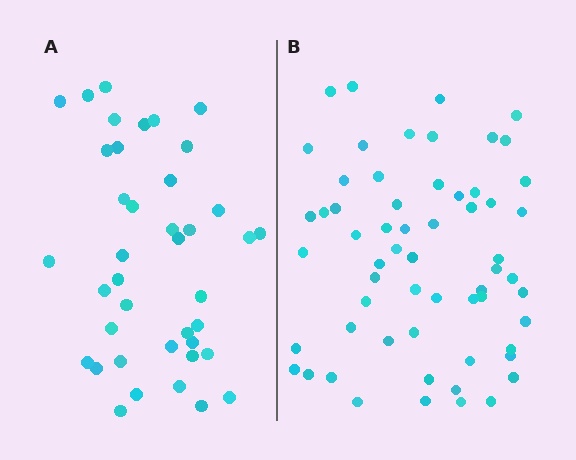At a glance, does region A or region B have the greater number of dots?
Region B (the right region) has more dots.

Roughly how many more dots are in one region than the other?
Region B has approximately 20 more dots than region A.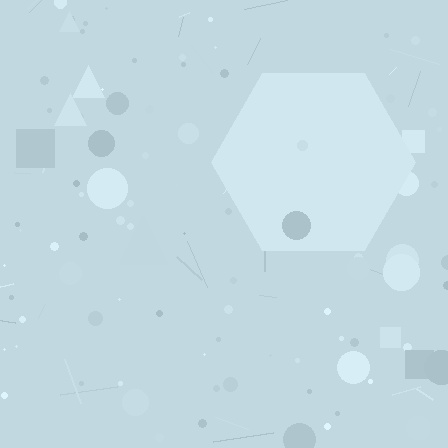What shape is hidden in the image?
A hexagon is hidden in the image.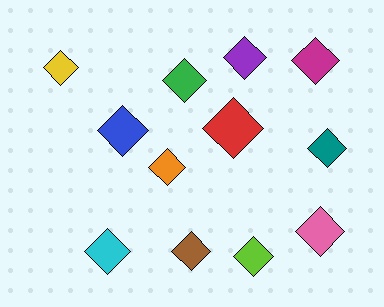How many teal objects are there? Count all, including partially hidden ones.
There is 1 teal object.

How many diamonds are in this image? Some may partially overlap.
There are 12 diamonds.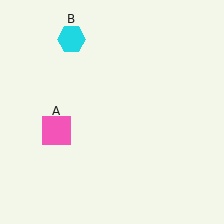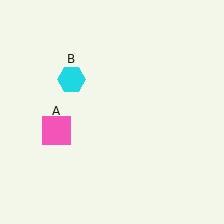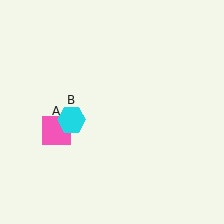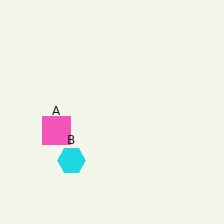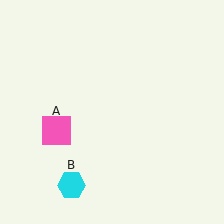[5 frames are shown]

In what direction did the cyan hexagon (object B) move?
The cyan hexagon (object B) moved down.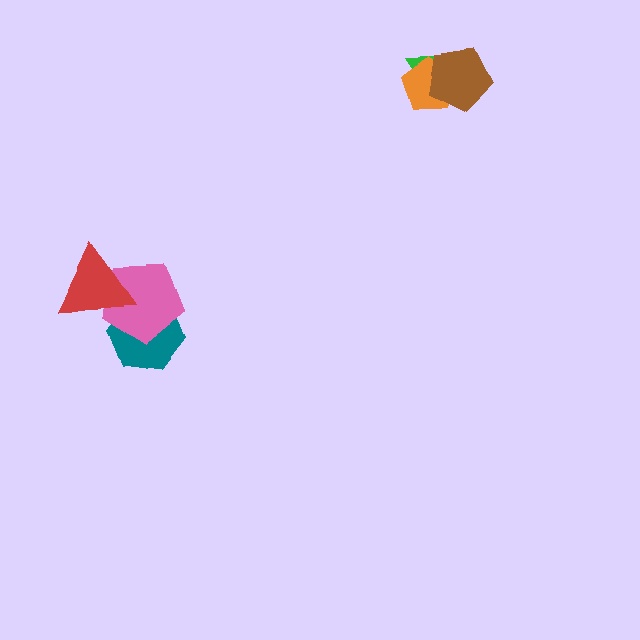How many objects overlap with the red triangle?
2 objects overlap with the red triangle.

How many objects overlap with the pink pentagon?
2 objects overlap with the pink pentagon.